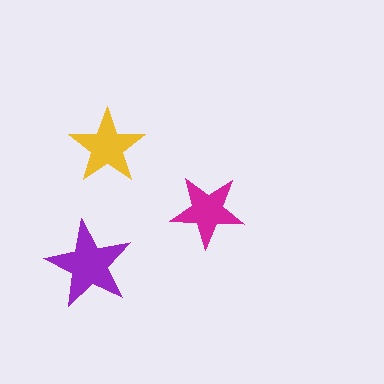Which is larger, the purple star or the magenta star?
The purple one.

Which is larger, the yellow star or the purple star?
The purple one.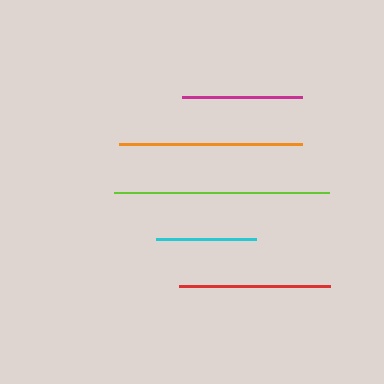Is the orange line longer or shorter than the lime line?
The lime line is longer than the orange line.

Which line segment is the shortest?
The cyan line is the shortest at approximately 100 pixels.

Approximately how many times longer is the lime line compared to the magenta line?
The lime line is approximately 1.8 times the length of the magenta line.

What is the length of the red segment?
The red segment is approximately 152 pixels long.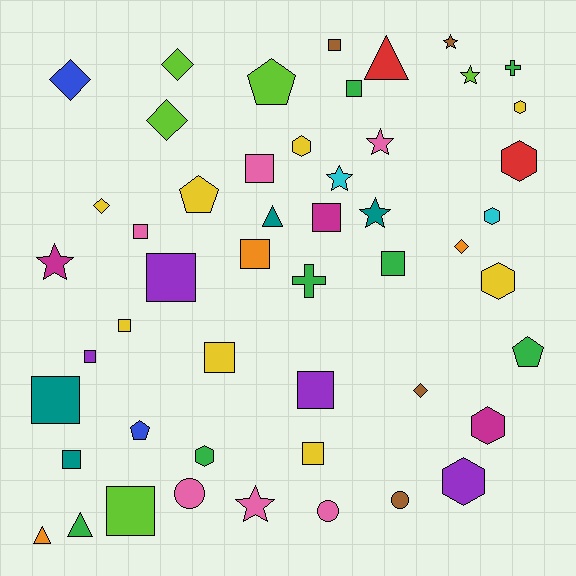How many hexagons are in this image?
There are 8 hexagons.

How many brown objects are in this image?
There are 4 brown objects.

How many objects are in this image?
There are 50 objects.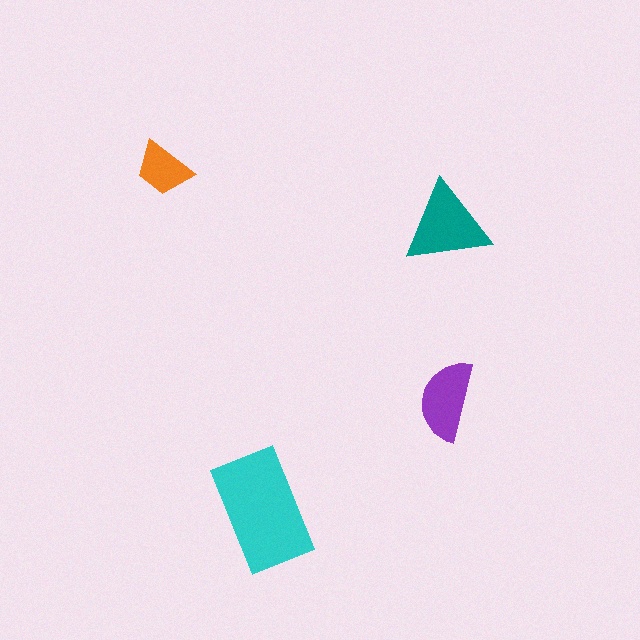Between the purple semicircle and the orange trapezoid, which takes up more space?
The purple semicircle.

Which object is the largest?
The cyan rectangle.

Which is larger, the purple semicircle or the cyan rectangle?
The cyan rectangle.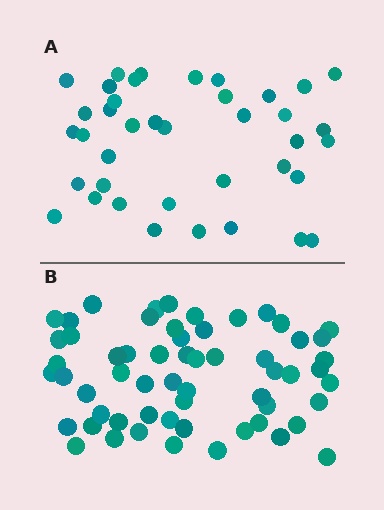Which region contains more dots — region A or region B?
Region B (the bottom region) has more dots.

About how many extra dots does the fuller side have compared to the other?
Region B has approximately 20 more dots than region A.